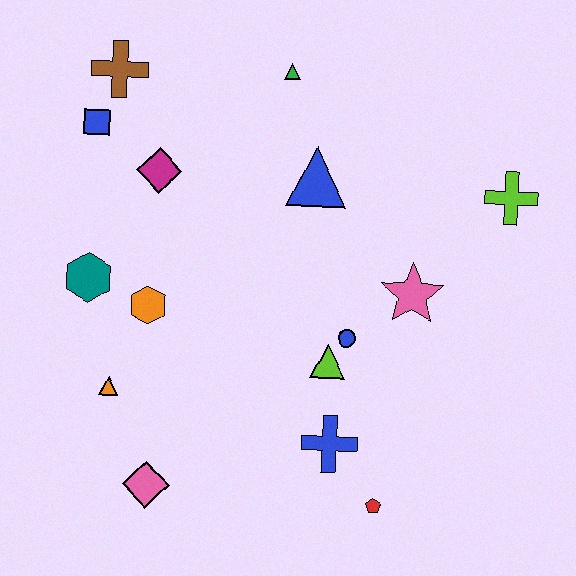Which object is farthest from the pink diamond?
The lime cross is farthest from the pink diamond.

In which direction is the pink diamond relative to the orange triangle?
The pink diamond is below the orange triangle.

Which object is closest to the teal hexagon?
The orange hexagon is closest to the teal hexagon.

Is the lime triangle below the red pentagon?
No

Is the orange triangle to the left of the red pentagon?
Yes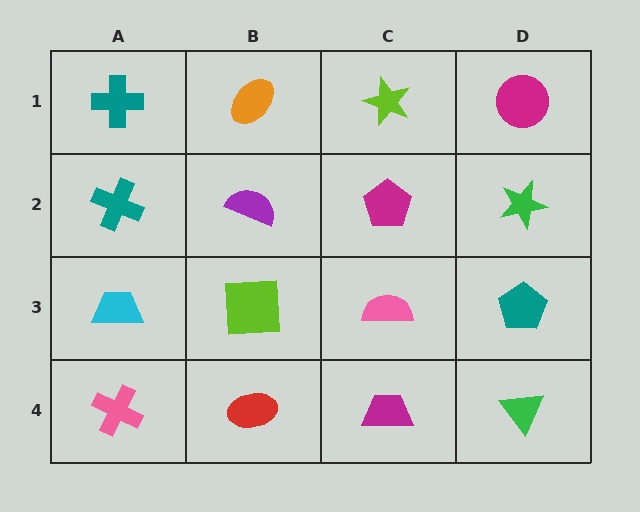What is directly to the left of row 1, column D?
A lime star.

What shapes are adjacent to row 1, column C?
A magenta pentagon (row 2, column C), an orange ellipse (row 1, column B), a magenta circle (row 1, column D).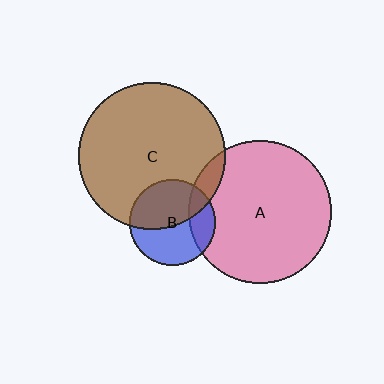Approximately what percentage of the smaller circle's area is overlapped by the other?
Approximately 10%.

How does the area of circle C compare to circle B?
Approximately 2.9 times.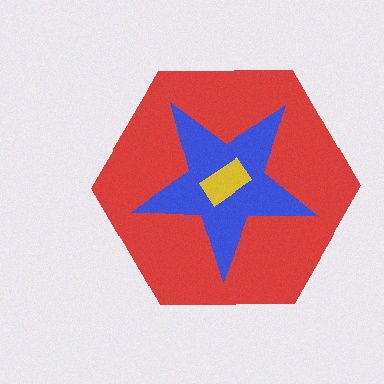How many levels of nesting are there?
3.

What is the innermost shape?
The yellow rectangle.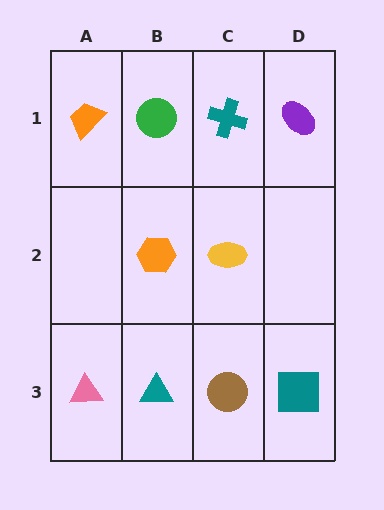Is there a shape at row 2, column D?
No, that cell is empty.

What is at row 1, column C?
A teal cross.